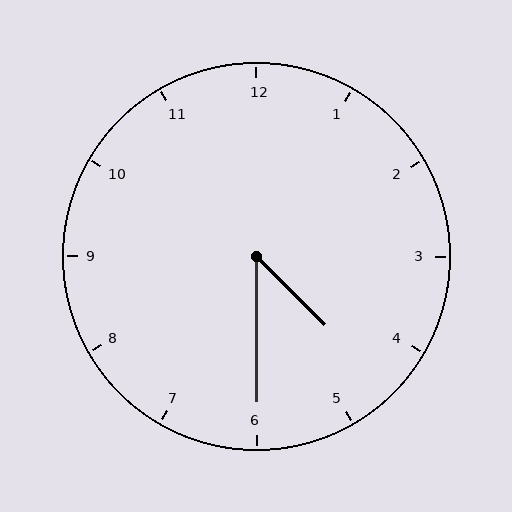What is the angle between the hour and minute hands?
Approximately 45 degrees.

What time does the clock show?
4:30.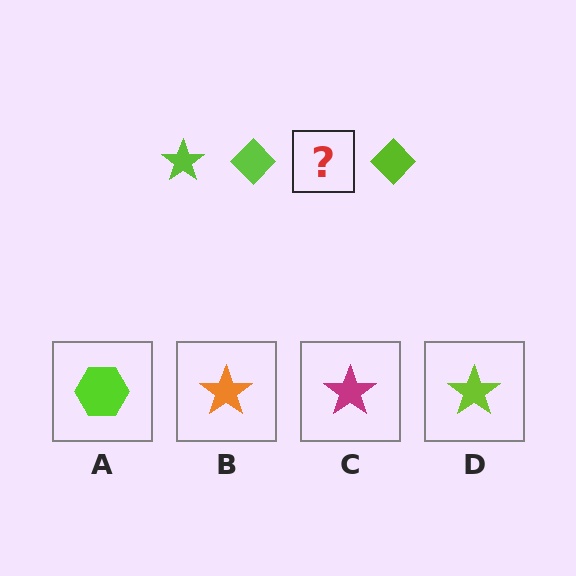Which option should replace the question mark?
Option D.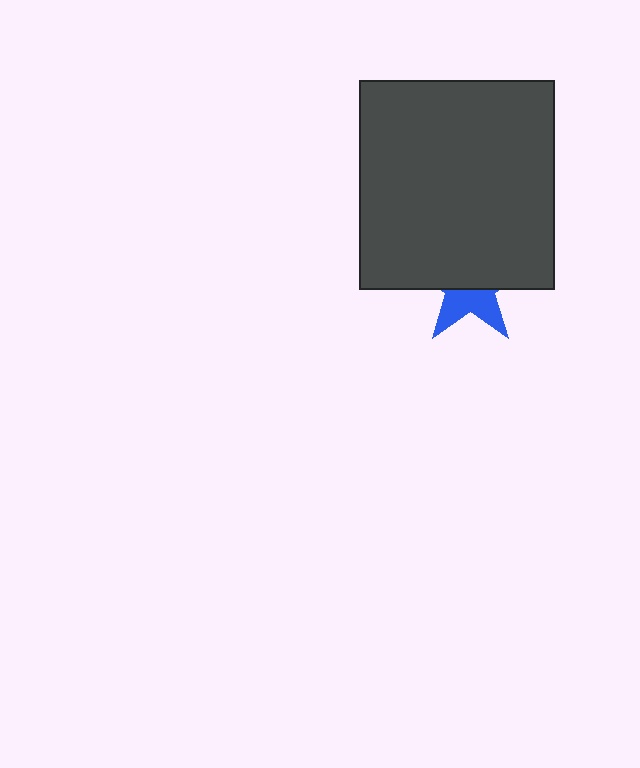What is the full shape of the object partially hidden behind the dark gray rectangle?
The partially hidden object is a blue star.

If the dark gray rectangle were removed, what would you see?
You would see the complete blue star.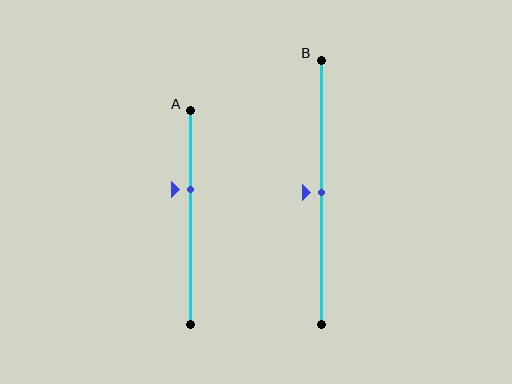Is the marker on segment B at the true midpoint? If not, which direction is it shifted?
Yes, the marker on segment B is at the true midpoint.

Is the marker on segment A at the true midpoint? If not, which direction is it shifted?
No, the marker on segment A is shifted upward by about 13% of the segment length.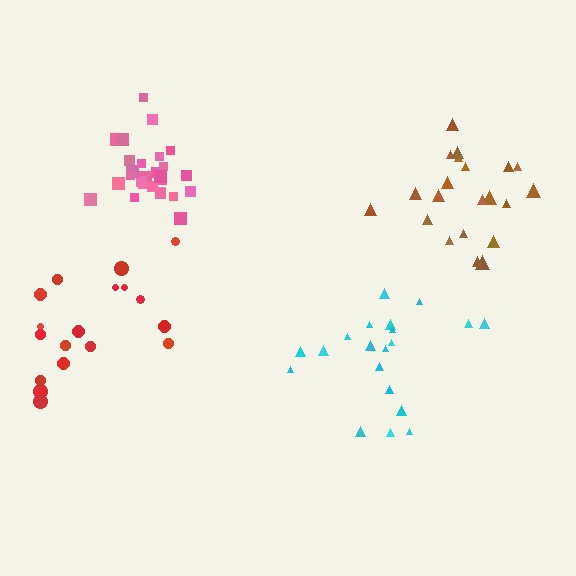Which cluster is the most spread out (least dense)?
Red.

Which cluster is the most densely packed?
Pink.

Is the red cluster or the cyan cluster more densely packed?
Cyan.